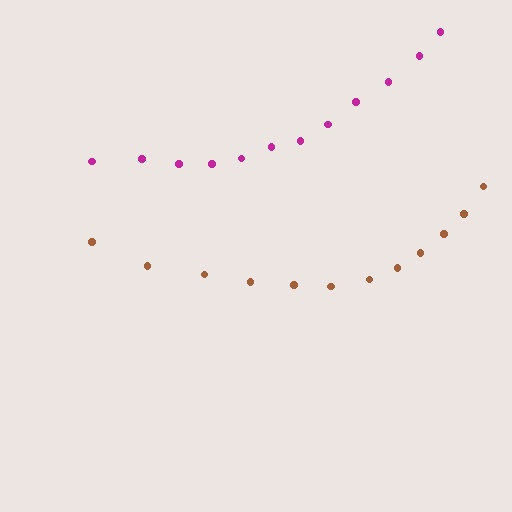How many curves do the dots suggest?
There are 2 distinct paths.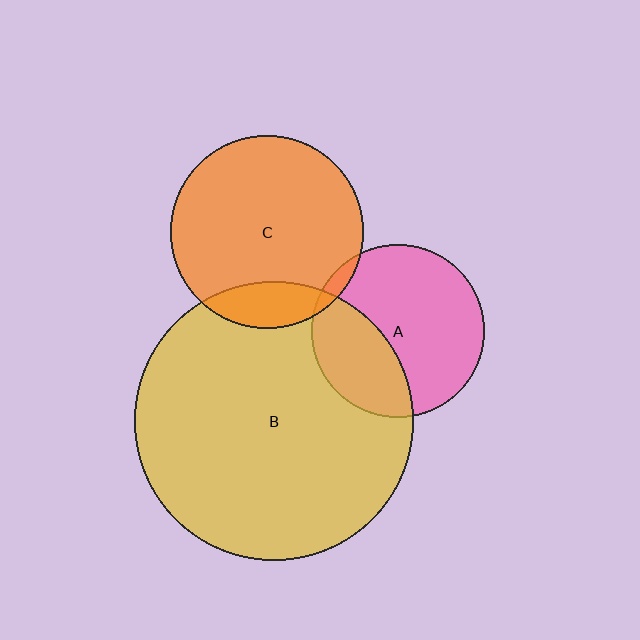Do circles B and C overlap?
Yes.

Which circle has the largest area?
Circle B (yellow).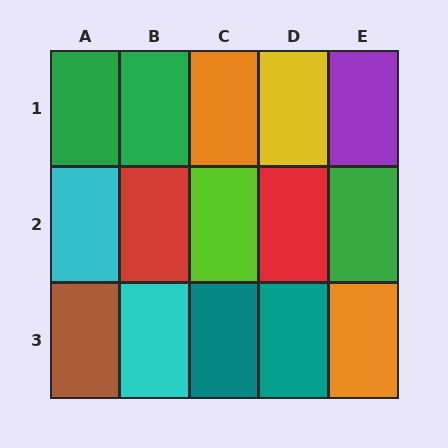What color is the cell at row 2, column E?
Green.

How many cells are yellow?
1 cell is yellow.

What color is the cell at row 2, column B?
Red.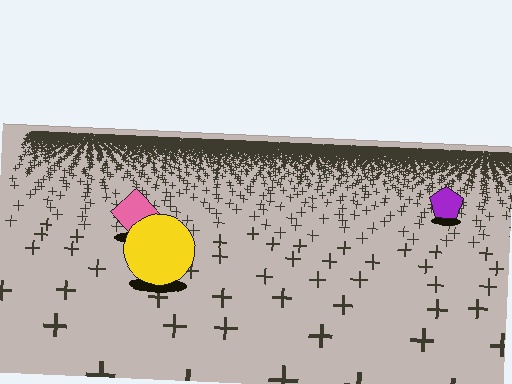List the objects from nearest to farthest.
From nearest to farthest: the yellow circle, the pink diamond, the purple pentagon.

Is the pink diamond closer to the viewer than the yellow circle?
No. The yellow circle is closer — you can tell from the texture gradient: the ground texture is coarser near it.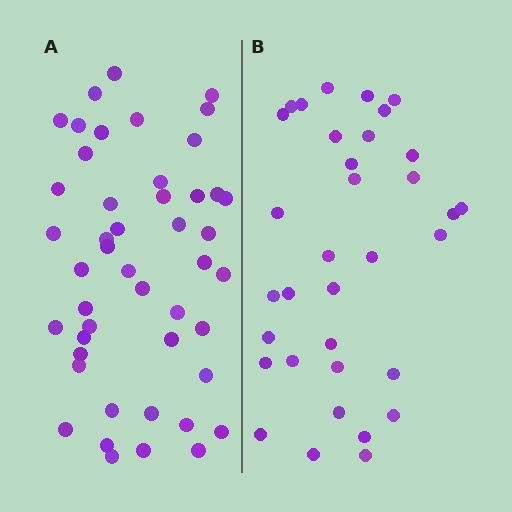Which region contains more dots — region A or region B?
Region A (the left region) has more dots.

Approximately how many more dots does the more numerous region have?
Region A has approximately 15 more dots than region B.